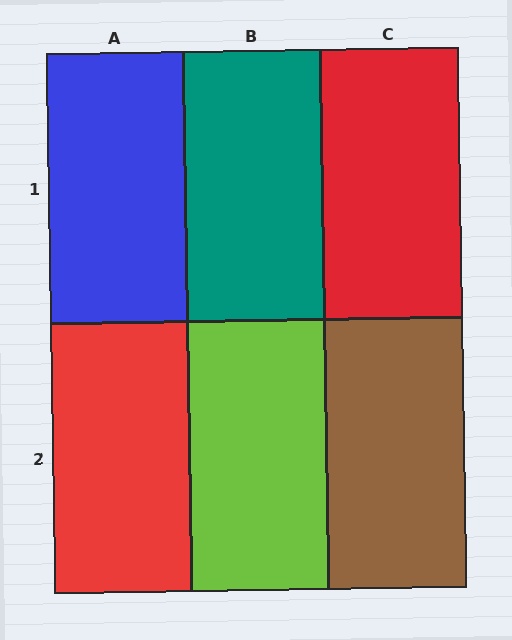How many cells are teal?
1 cell is teal.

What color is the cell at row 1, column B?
Teal.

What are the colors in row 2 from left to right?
Red, lime, brown.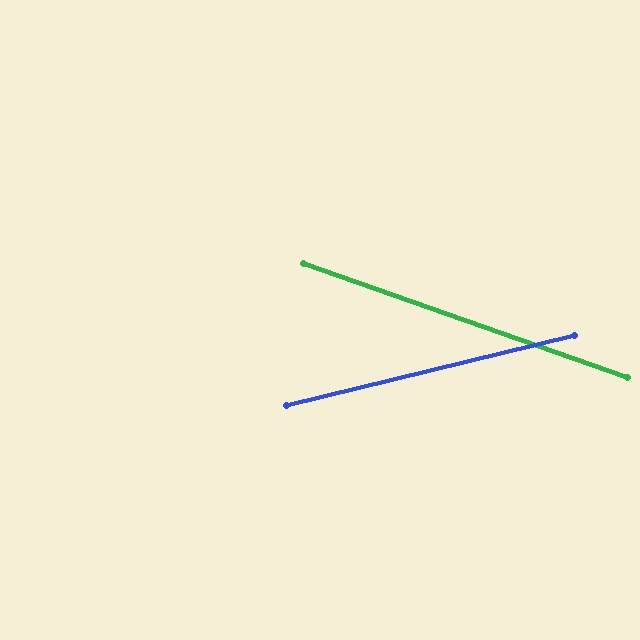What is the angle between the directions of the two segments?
Approximately 33 degrees.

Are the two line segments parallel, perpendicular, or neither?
Neither parallel nor perpendicular — they differ by about 33°.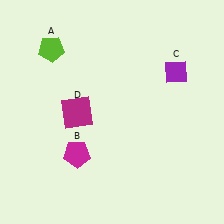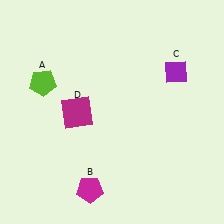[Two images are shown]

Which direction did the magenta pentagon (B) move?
The magenta pentagon (B) moved down.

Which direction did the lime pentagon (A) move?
The lime pentagon (A) moved down.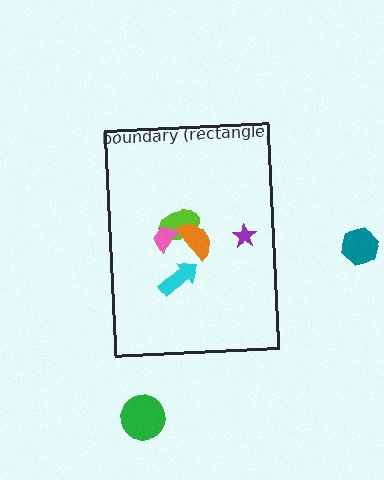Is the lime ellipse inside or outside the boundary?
Inside.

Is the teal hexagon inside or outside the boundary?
Outside.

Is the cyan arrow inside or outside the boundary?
Inside.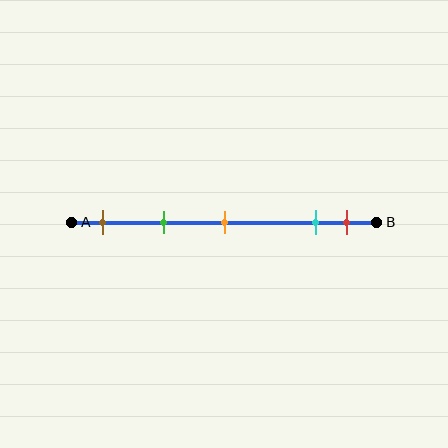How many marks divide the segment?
There are 5 marks dividing the segment.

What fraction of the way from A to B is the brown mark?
The brown mark is approximately 10% (0.1) of the way from A to B.